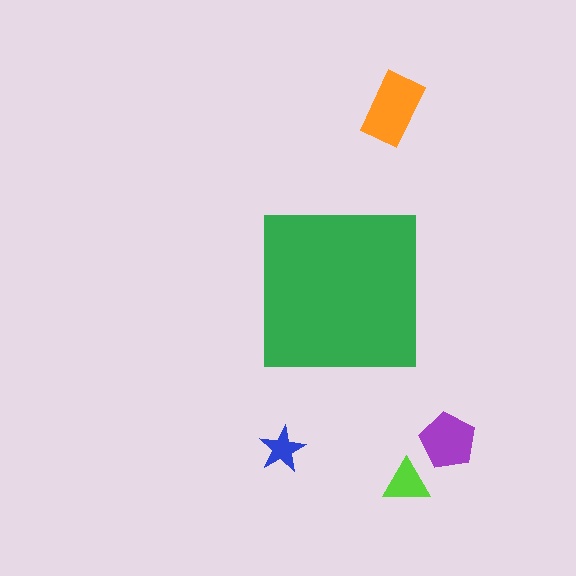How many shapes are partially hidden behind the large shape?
0 shapes are partially hidden.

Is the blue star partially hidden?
No, the blue star is fully visible.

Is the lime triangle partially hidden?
No, the lime triangle is fully visible.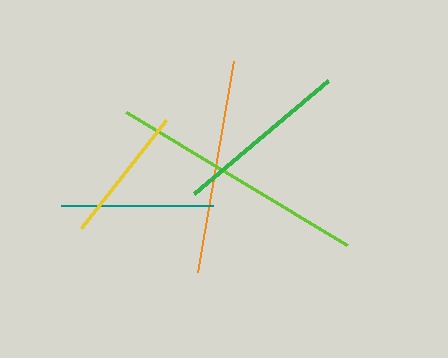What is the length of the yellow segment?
The yellow segment is approximately 138 pixels long.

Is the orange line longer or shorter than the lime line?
The lime line is longer than the orange line.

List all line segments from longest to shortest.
From longest to shortest: lime, orange, green, teal, yellow.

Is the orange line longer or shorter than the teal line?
The orange line is longer than the teal line.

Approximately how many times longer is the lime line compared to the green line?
The lime line is approximately 1.5 times the length of the green line.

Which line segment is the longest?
The lime line is the longest at approximately 257 pixels.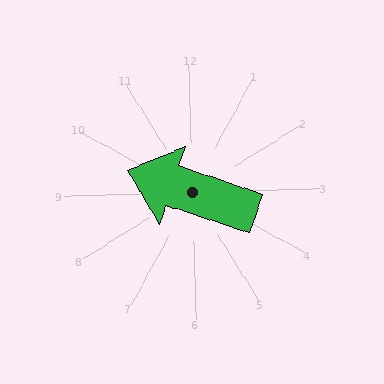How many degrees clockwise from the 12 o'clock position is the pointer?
Approximately 290 degrees.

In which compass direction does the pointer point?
West.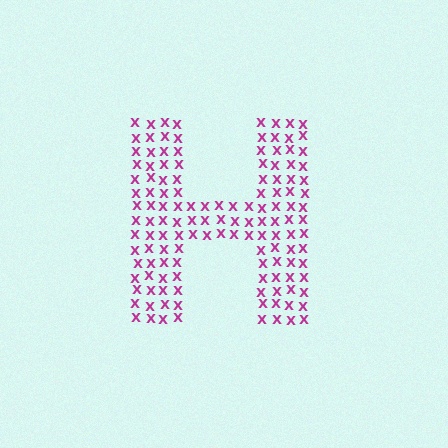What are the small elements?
The small elements are letter X's.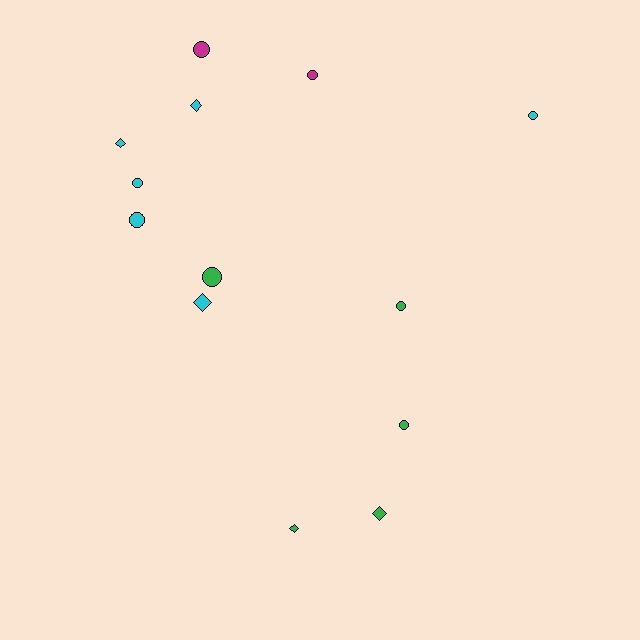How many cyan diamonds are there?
There are 3 cyan diamonds.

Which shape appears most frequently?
Circle, with 8 objects.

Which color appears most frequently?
Cyan, with 6 objects.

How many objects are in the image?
There are 13 objects.